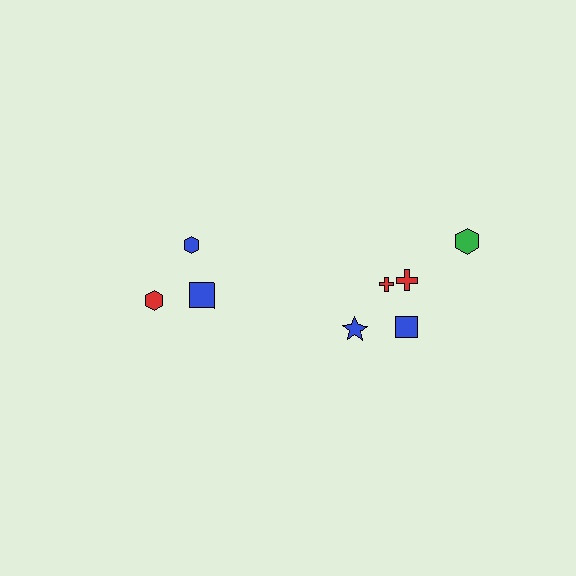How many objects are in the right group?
There are 5 objects.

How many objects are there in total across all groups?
There are 8 objects.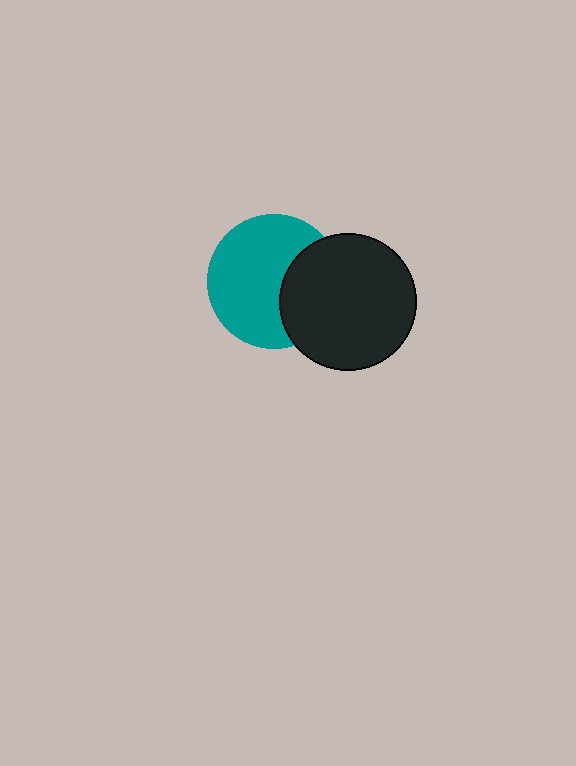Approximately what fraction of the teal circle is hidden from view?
Roughly 33% of the teal circle is hidden behind the black circle.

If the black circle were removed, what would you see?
You would see the complete teal circle.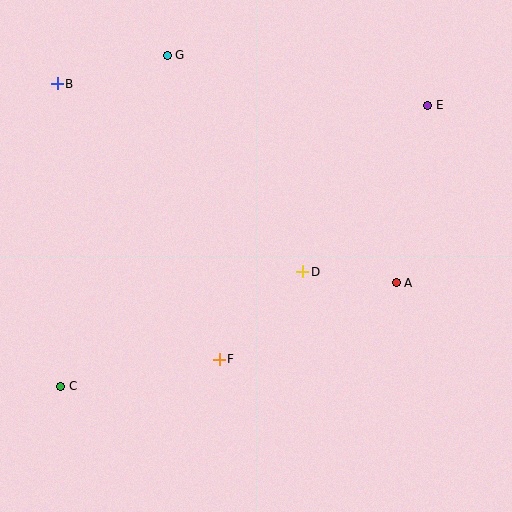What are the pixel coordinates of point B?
Point B is at (57, 84).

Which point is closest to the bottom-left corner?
Point C is closest to the bottom-left corner.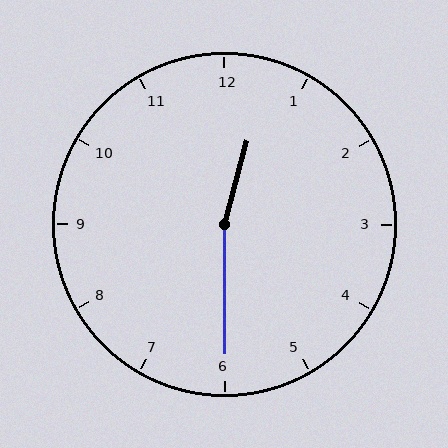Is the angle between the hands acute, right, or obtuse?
It is obtuse.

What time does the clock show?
12:30.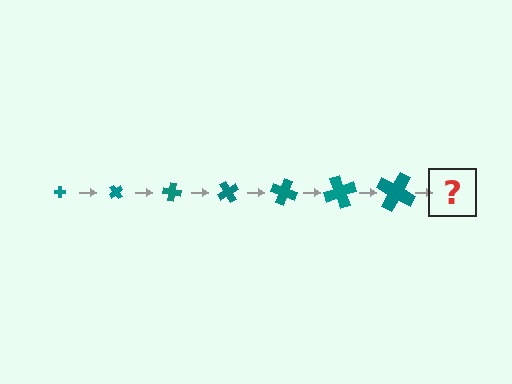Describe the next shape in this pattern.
It should be a cross, larger than the previous one and rotated 350 degrees from the start.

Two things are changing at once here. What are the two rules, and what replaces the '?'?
The two rules are that the cross grows larger each step and it rotates 50 degrees each step. The '?' should be a cross, larger than the previous one and rotated 350 degrees from the start.